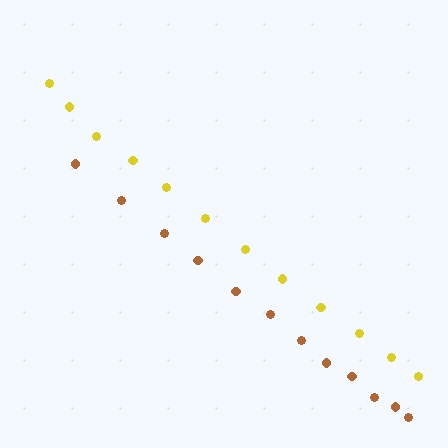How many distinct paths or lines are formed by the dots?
There are 2 distinct paths.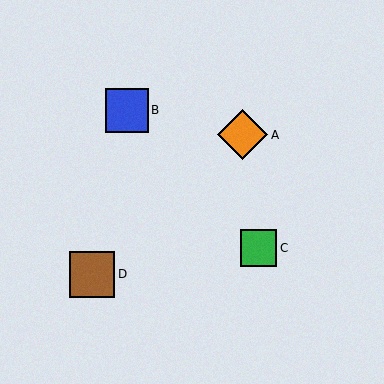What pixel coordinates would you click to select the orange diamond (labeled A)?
Click at (242, 134) to select the orange diamond A.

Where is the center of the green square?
The center of the green square is at (258, 248).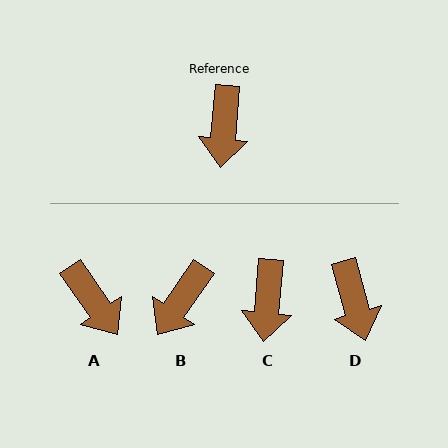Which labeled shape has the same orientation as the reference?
C.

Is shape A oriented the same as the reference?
No, it is off by about 40 degrees.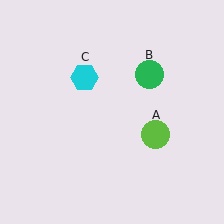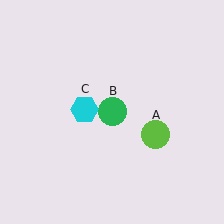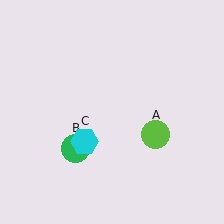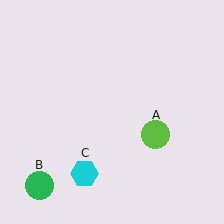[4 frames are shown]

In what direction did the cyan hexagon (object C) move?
The cyan hexagon (object C) moved down.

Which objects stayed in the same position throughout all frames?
Lime circle (object A) remained stationary.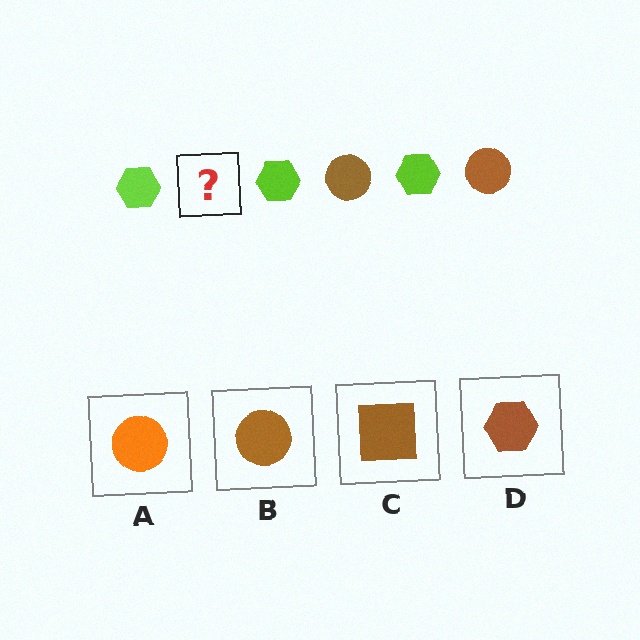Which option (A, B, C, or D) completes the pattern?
B.